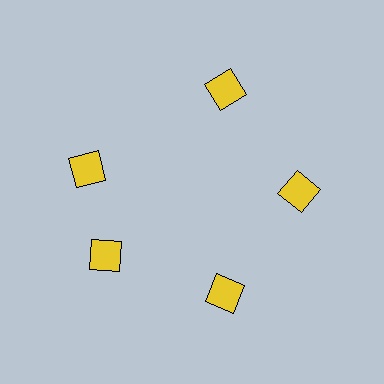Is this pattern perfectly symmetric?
No. The 5 yellow squares are arranged in a ring, but one element near the 10 o'clock position is rotated out of alignment along the ring, breaking the 5-fold rotational symmetry.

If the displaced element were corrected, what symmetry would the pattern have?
It would have 5-fold rotational symmetry — the pattern would map onto itself every 72 degrees.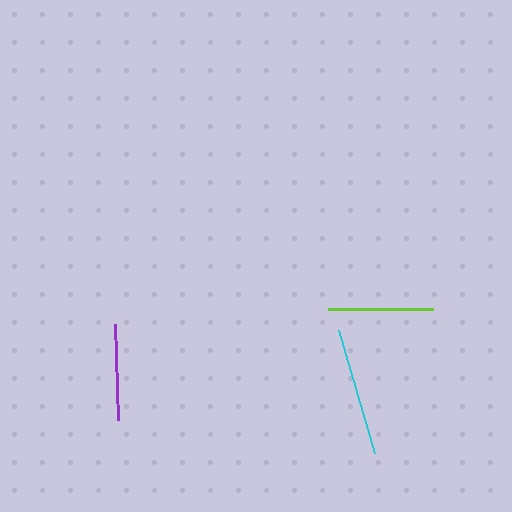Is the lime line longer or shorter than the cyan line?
The cyan line is longer than the lime line.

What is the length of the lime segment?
The lime segment is approximately 106 pixels long.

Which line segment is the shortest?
The purple line is the shortest at approximately 96 pixels.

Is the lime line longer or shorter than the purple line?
The lime line is longer than the purple line.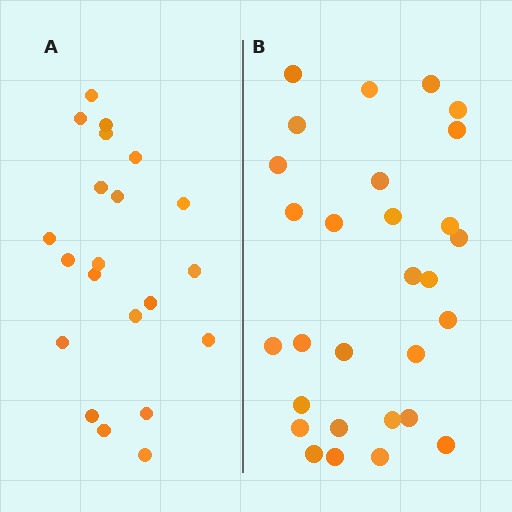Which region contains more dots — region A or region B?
Region B (the right region) has more dots.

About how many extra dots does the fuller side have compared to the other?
Region B has roughly 8 or so more dots than region A.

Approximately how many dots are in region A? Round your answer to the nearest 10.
About 20 dots. (The exact count is 21, which rounds to 20.)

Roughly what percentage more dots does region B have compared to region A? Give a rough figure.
About 40% more.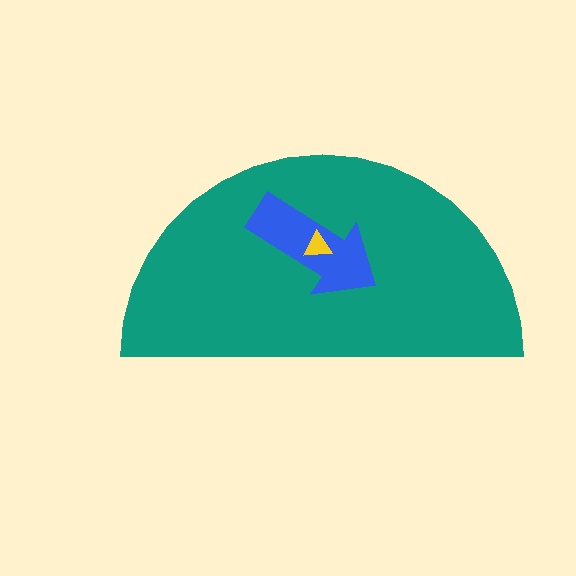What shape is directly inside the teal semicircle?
The blue arrow.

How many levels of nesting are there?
3.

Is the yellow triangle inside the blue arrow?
Yes.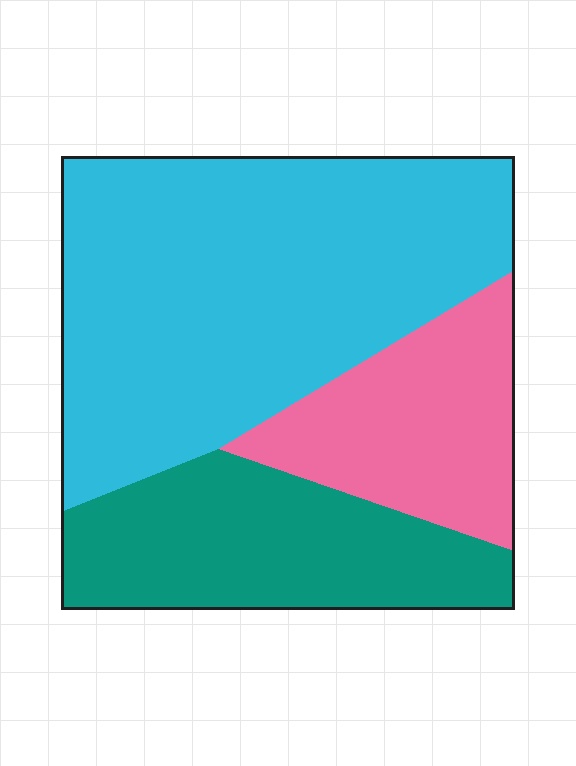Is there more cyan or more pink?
Cyan.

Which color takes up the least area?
Pink, at roughly 20%.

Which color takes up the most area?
Cyan, at roughly 55%.